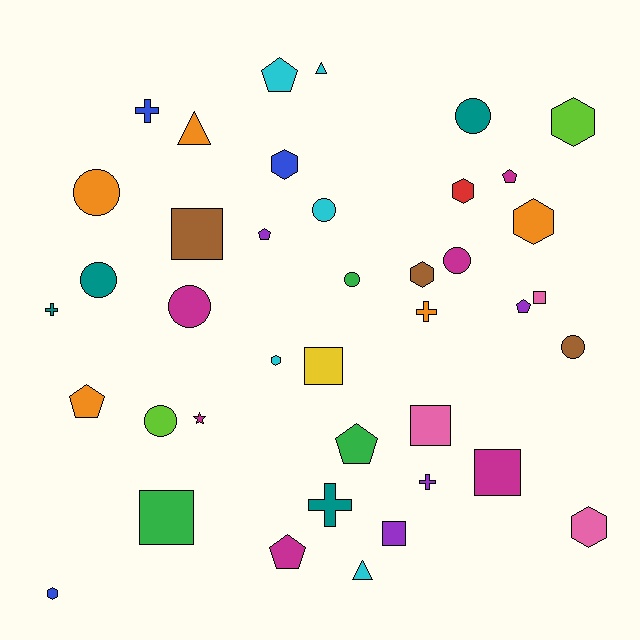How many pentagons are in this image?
There are 7 pentagons.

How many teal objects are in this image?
There are 4 teal objects.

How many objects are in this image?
There are 40 objects.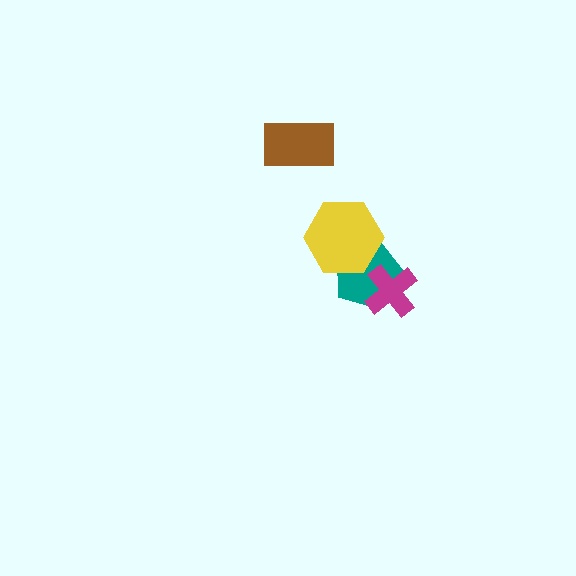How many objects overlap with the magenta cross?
1 object overlaps with the magenta cross.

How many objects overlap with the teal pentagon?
2 objects overlap with the teal pentagon.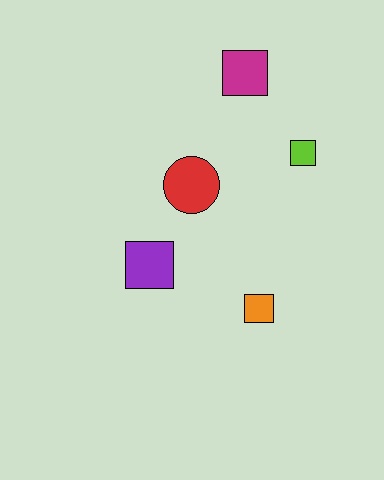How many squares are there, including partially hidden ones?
There are 4 squares.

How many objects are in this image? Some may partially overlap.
There are 5 objects.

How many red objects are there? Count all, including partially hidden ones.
There is 1 red object.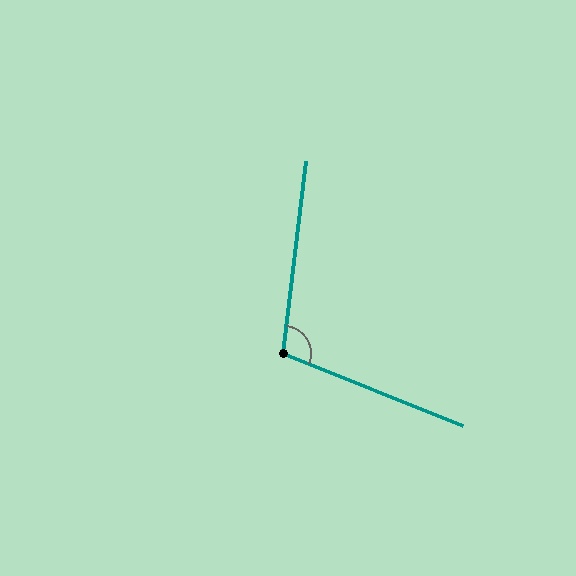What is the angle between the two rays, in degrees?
Approximately 105 degrees.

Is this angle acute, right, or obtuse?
It is obtuse.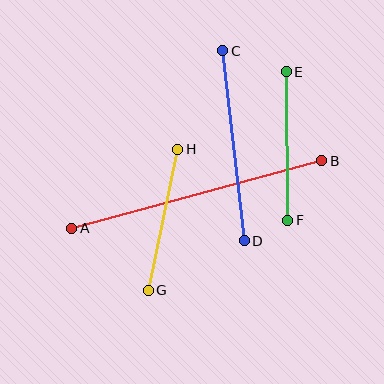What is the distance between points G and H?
The distance is approximately 144 pixels.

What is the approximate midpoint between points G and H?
The midpoint is at approximately (163, 220) pixels.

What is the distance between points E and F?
The distance is approximately 148 pixels.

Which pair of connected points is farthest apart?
Points A and B are farthest apart.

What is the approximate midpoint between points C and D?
The midpoint is at approximately (233, 146) pixels.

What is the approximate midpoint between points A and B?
The midpoint is at approximately (197, 195) pixels.